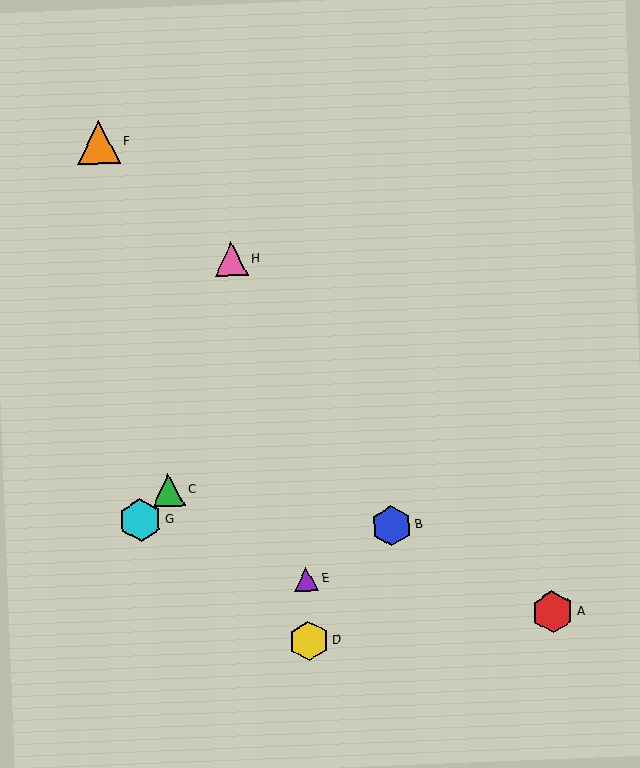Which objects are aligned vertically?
Objects D, E are aligned vertically.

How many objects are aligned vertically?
2 objects (D, E) are aligned vertically.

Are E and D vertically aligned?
Yes, both are at x≈306.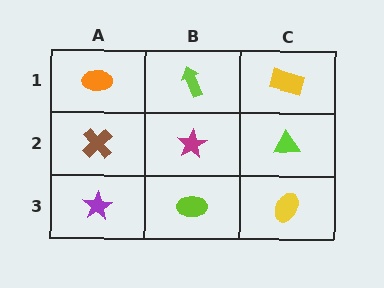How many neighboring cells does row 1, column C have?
2.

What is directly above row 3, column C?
A lime triangle.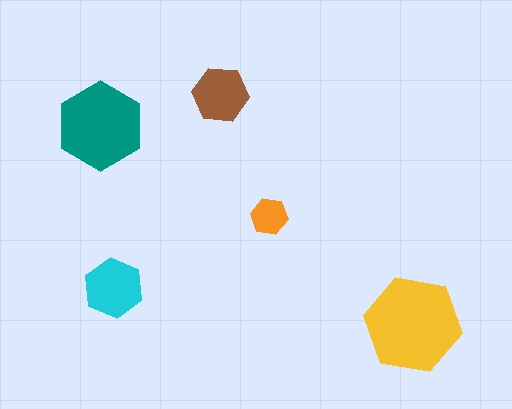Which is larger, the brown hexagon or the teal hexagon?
The teal one.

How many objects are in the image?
There are 5 objects in the image.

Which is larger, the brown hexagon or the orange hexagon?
The brown one.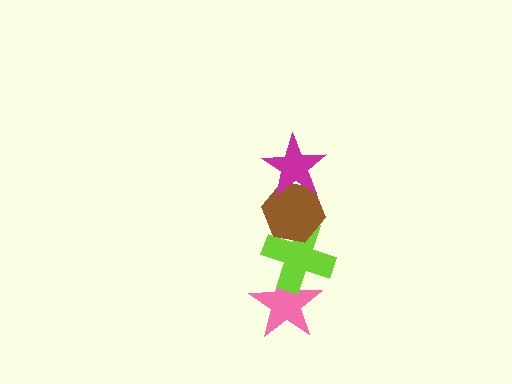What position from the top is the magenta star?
The magenta star is 1st from the top.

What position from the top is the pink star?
The pink star is 4th from the top.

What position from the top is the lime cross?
The lime cross is 3rd from the top.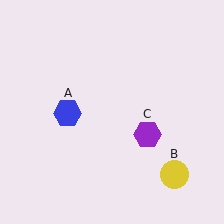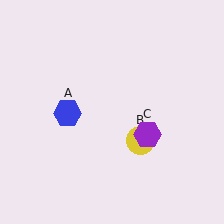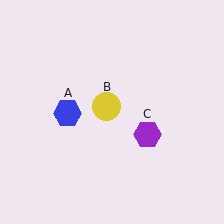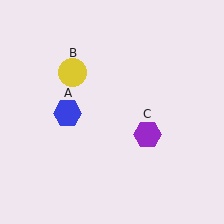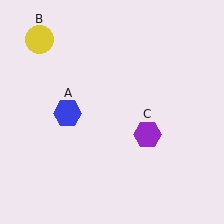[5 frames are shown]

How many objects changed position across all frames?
1 object changed position: yellow circle (object B).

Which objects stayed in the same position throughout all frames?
Blue hexagon (object A) and purple hexagon (object C) remained stationary.